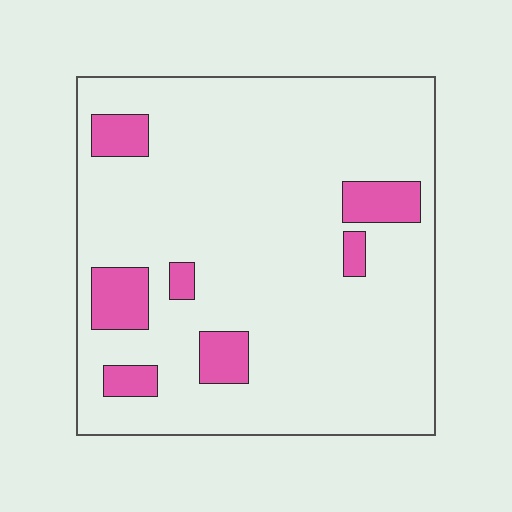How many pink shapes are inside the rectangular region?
7.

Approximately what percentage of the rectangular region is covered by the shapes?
Approximately 10%.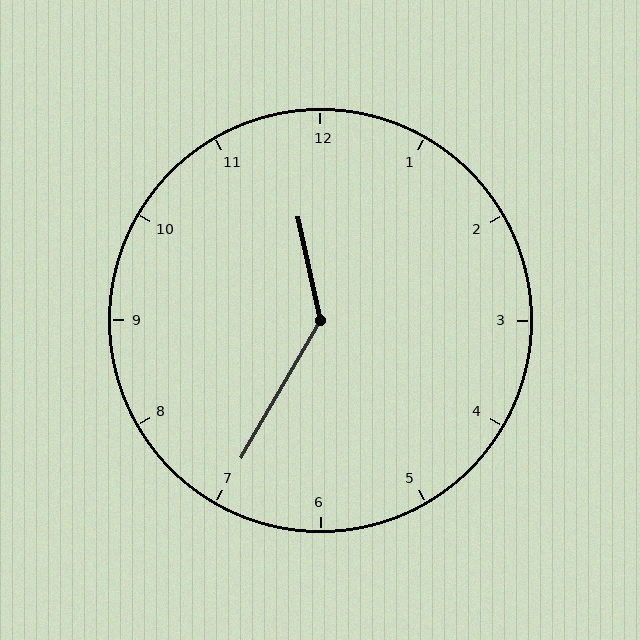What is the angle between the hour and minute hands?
Approximately 138 degrees.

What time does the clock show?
11:35.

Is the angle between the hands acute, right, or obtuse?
It is obtuse.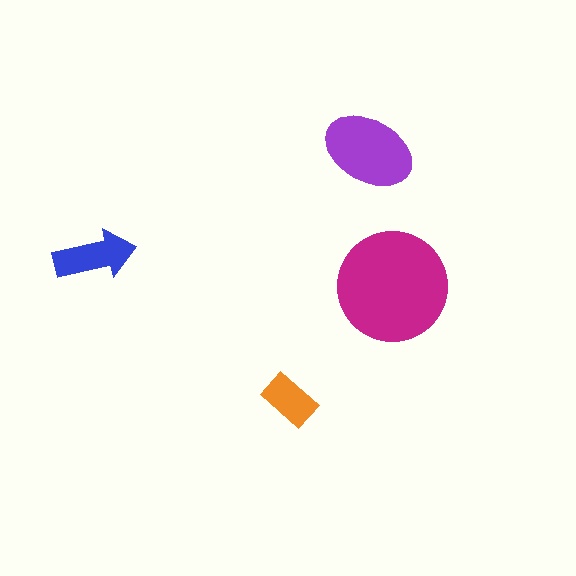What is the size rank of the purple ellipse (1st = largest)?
2nd.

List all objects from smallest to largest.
The orange rectangle, the blue arrow, the purple ellipse, the magenta circle.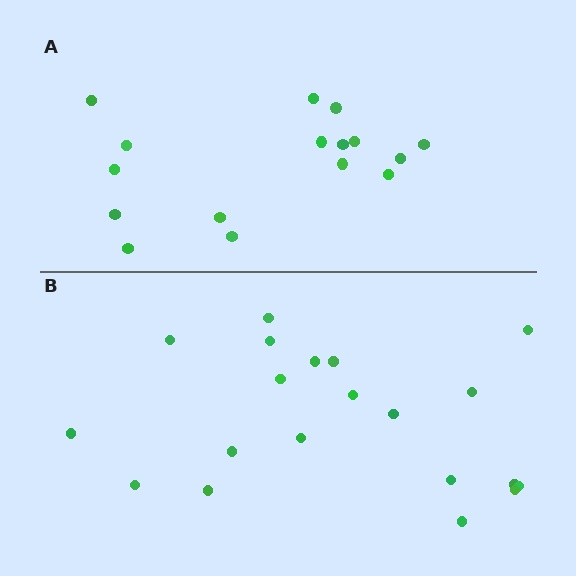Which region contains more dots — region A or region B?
Region B (the bottom region) has more dots.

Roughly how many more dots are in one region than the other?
Region B has about 4 more dots than region A.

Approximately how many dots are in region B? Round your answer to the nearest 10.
About 20 dots.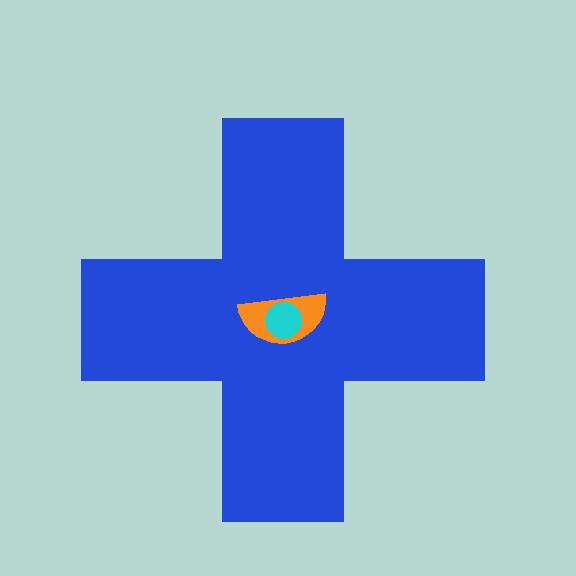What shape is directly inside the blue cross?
The orange semicircle.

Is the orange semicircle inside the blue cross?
Yes.